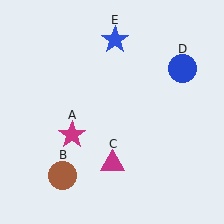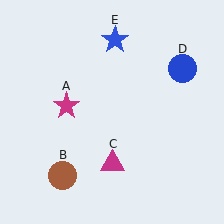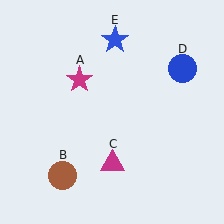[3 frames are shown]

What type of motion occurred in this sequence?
The magenta star (object A) rotated clockwise around the center of the scene.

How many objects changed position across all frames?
1 object changed position: magenta star (object A).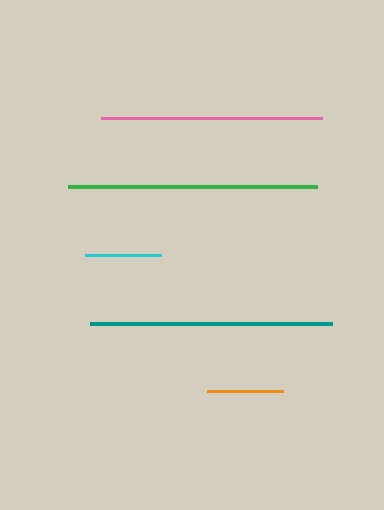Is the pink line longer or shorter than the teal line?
The teal line is longer than the pink line.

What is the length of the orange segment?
The orange segment is approximately 76 pixels long.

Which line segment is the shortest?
The cyan line is the shortest at approximately 75 pixels.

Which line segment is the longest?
The green line is the longest at approximately 249 pixels.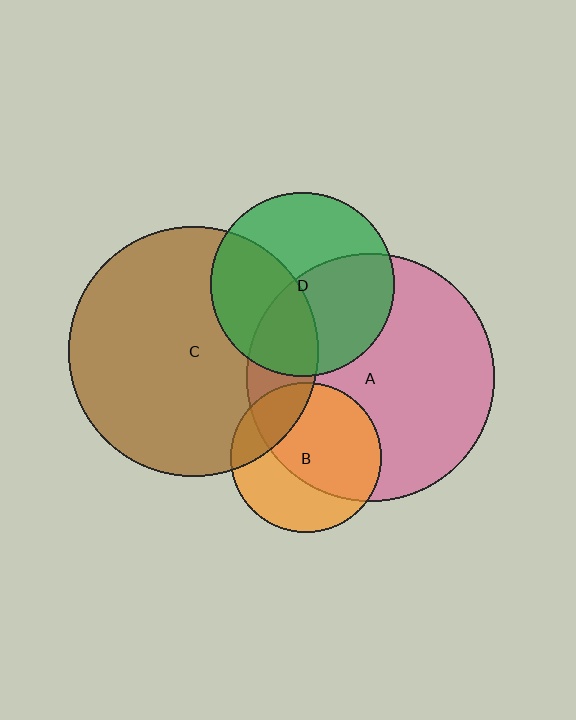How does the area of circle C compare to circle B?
Approximately 2.7 times.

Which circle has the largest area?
Circle C (brown).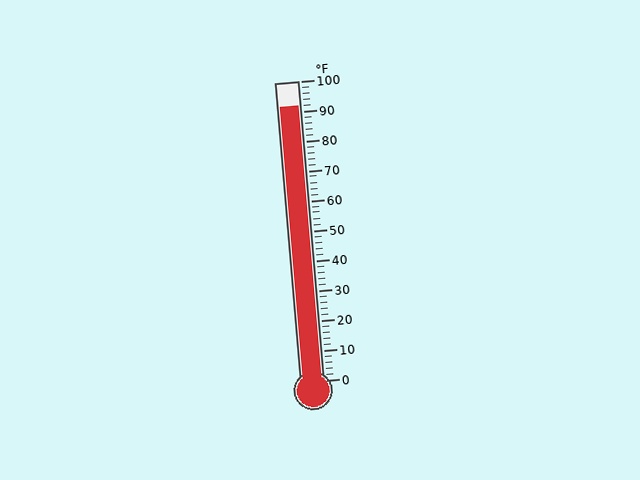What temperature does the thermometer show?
The thermometer shows approximately 92°F.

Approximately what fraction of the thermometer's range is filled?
The thermometer is filled to approximately 90% of its range.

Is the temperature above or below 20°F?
The temperature is above 20°F.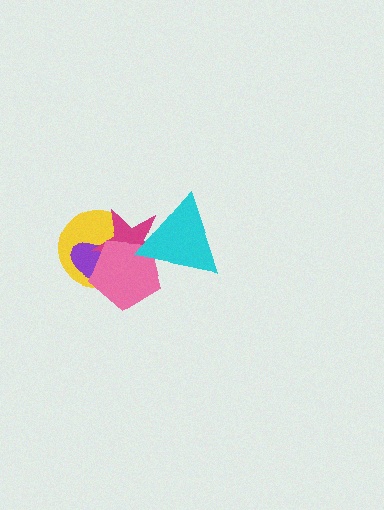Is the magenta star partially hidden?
Yes, it is partially covered by another shape.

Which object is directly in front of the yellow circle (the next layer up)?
The purple ellipse is directly in front of the yellow circle.